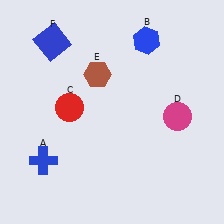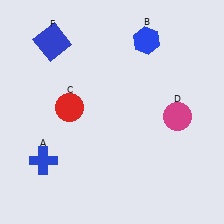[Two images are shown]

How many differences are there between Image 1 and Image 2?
There is 1 difference between the two images.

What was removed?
The brown hexagon (E) was removed in Image 2.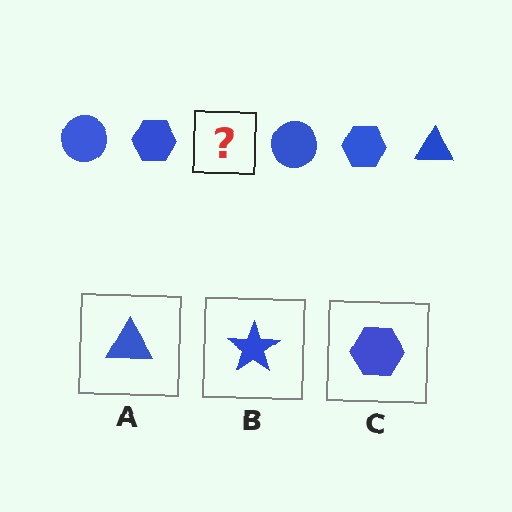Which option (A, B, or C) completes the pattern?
A.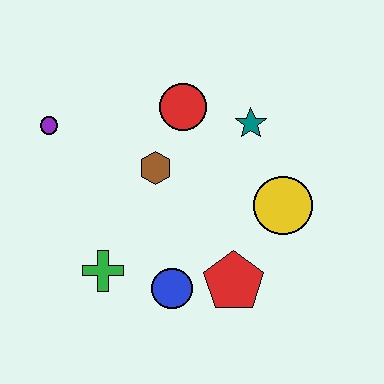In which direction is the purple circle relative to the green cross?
The purple circle is above the green cross.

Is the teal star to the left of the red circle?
No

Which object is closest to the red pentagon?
The blue circle is closest to the red pentagon.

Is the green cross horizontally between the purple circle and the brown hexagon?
Yes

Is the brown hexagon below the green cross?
No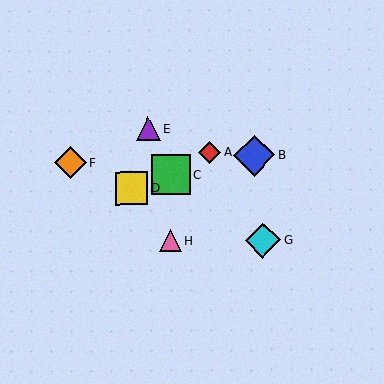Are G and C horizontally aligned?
No, G is at y≈240 and C is at y≈175.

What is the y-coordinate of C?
Object C is at y≈175.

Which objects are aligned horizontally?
Objects G, H are aligned horizontally.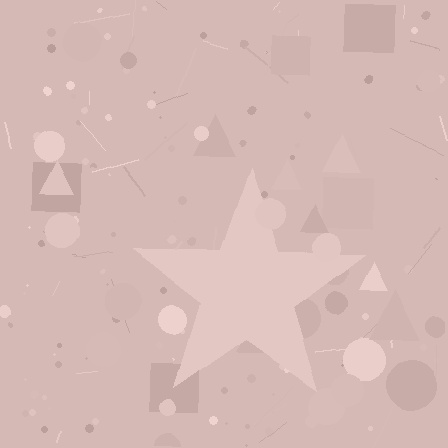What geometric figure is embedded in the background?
A star is embedded in the background.